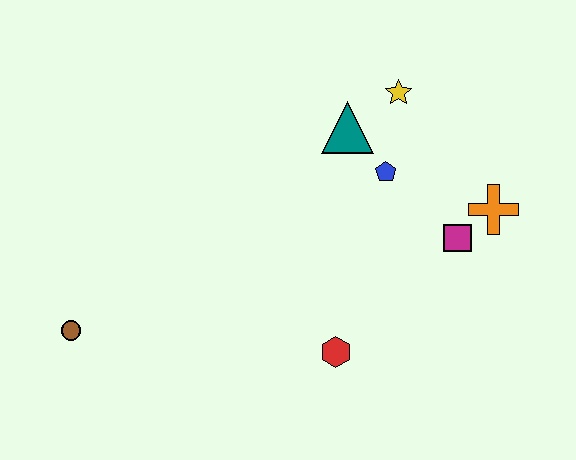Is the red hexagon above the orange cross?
No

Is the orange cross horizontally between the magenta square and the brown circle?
No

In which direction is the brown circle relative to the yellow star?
The brown circle is to the left of the yellow star.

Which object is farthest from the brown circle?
The orange cross is farthest from the brown circle.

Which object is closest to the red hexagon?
The magenta square is closest to the red hexagon.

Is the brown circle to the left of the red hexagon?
Yes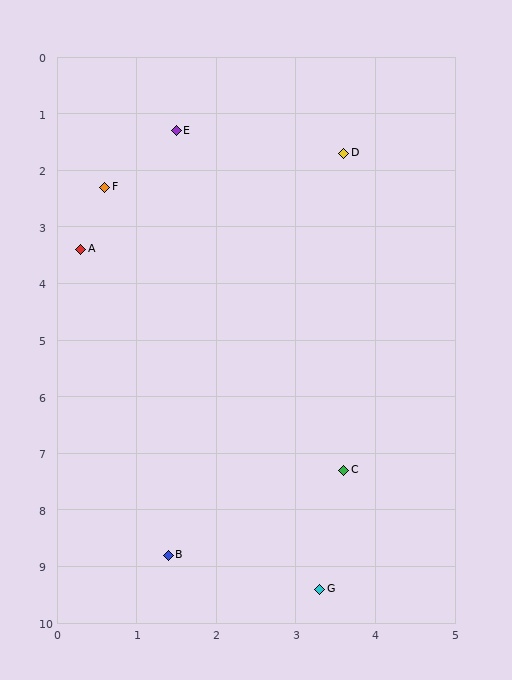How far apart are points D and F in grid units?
Points D and F are about 3.1 grid units apart.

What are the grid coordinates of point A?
Point A is at approximately (0.3, 3.4).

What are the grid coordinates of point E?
Point E is at approximately (1.5, 1.3).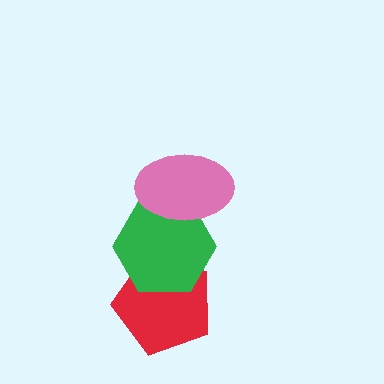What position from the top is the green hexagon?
The green hexagon is 2nd from the top.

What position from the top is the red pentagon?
The red pentagon is 3rd from the top.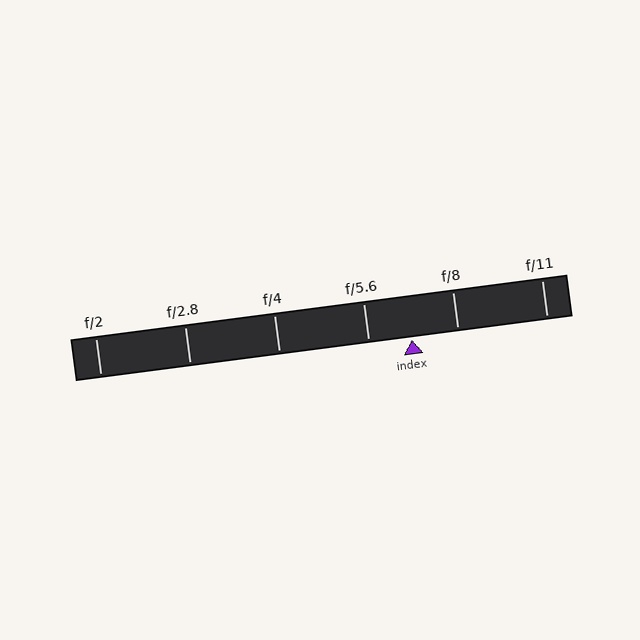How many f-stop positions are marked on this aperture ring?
There are 6 f-stop positions marked.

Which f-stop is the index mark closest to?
The index mark is closest to f/5.6.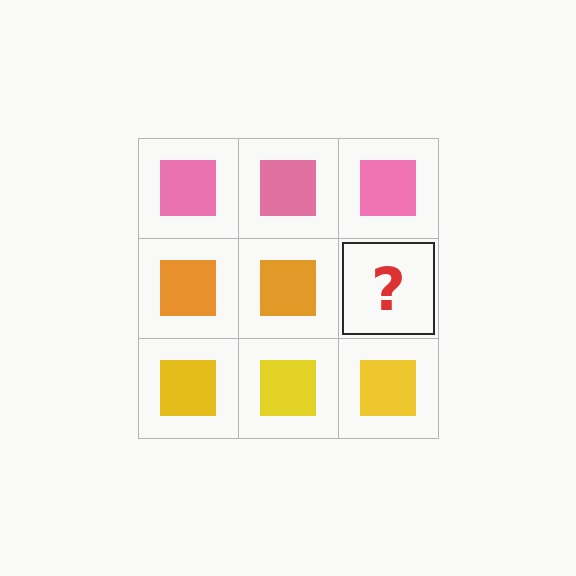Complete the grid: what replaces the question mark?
The question mark should be replaced with an orange square.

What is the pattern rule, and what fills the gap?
The rule is that each row has a consistent color. The gap should be filled with an orange square.